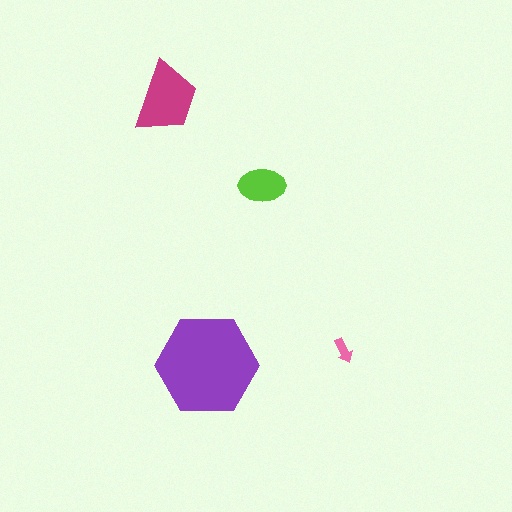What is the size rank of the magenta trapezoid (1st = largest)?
2nd.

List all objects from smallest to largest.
The pink arrow, the lime ellipse, the magenta trapezoid, the purple hexagon.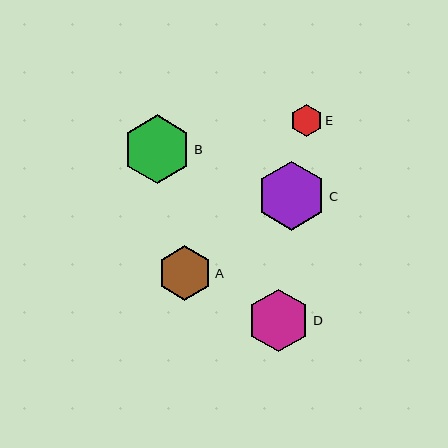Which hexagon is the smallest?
Hexagon E is the smallest with a size of approximately 32 pixels.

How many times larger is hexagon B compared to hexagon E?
Hexagon B is approximately 2.1 times the size of hexagon E.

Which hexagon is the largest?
Hexagon C is the largest with a size of approximately 69 pixels.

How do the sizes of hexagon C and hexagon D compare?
Hexagon C and hexagon D are approximately the same size.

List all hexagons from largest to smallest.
From largest to smallest: C, B, D, A, E.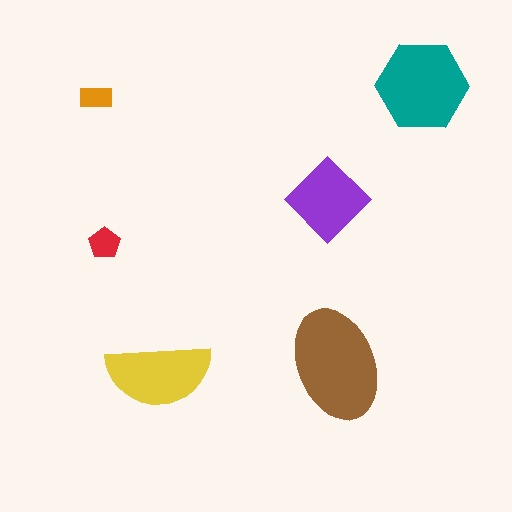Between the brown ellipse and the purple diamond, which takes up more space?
The brown ellipse.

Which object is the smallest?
The orange rectangle.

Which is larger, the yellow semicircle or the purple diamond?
The yellow semicircle.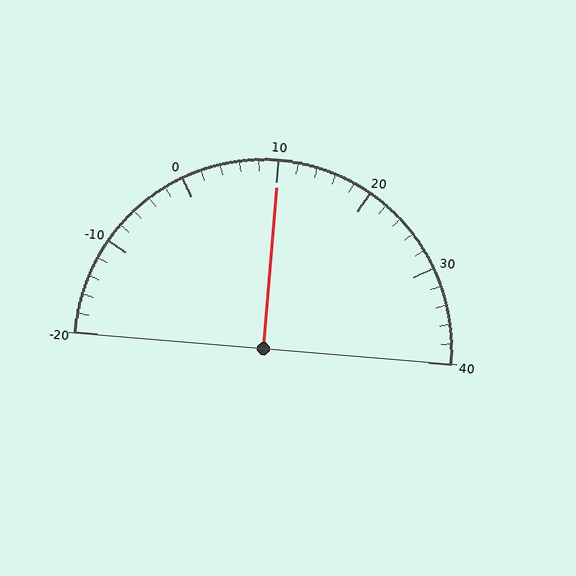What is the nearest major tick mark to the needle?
The nearest major tick mark is 10.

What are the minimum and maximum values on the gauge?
The gauge ranges from -20 to 40.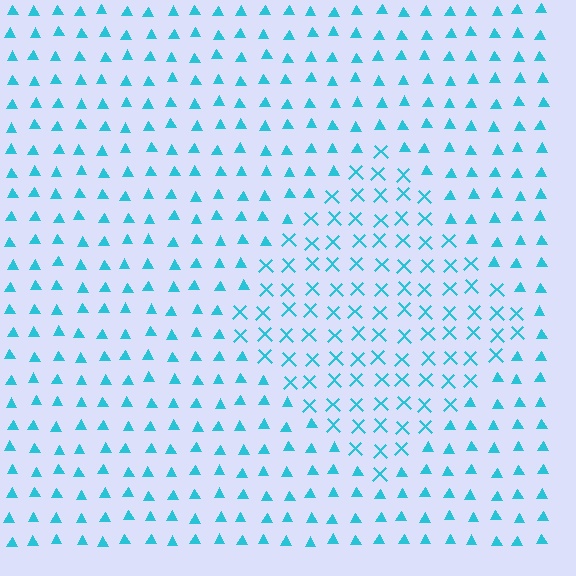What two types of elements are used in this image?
The image uses X marks inside the diamond region and triangles outside it.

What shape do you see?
I see a diamond.